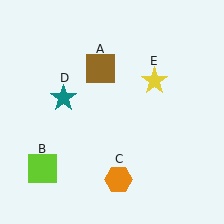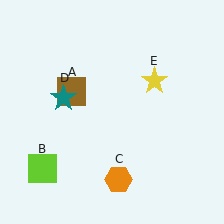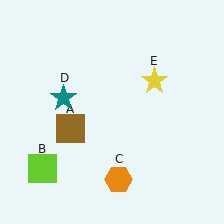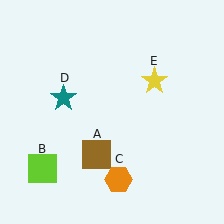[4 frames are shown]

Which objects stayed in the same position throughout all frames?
Lime square (object B) and orange hexagon (object C) and teal star (object D) and yellow star (object E) remained stationary.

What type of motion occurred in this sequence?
The brown square (object A) rotated counterclockwise around the center of the scene.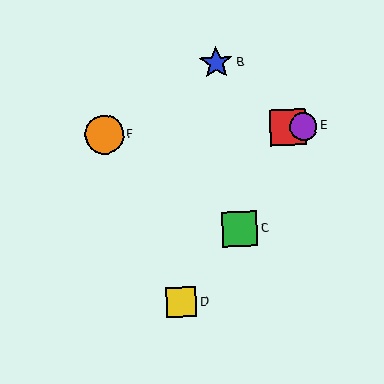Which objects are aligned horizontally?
Objects A, E, F are aligned horizontally.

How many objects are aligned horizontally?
3 objects (A, E, F) are aligned horizontally.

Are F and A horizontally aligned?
Yes, both are at y≈135.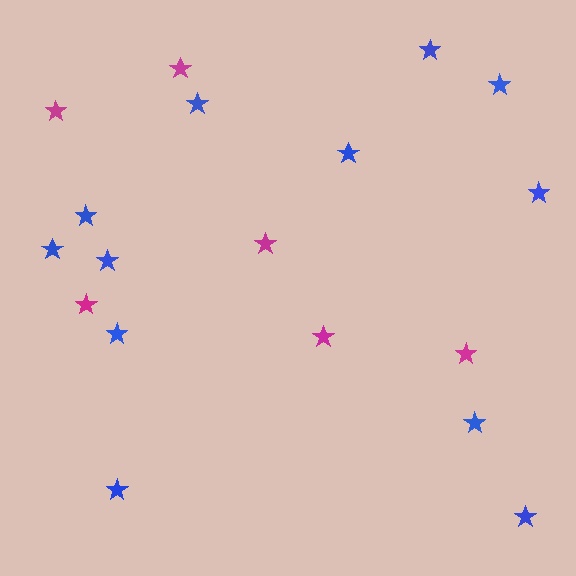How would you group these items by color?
There are 2 groups: one group of magenta stars (6) and one group of blue stars (12).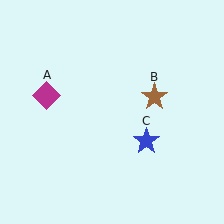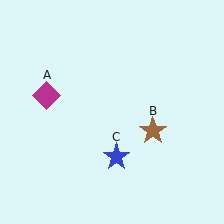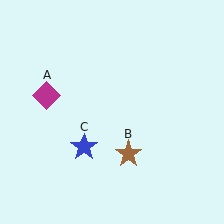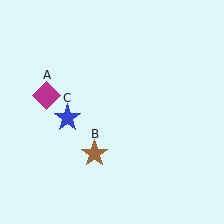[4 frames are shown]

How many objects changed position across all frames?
2 objects changed position: brown star (object B), blue star (object C).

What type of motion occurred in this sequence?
The brown star (object B), blue star (object C) rotated clockwise around the center of the scene.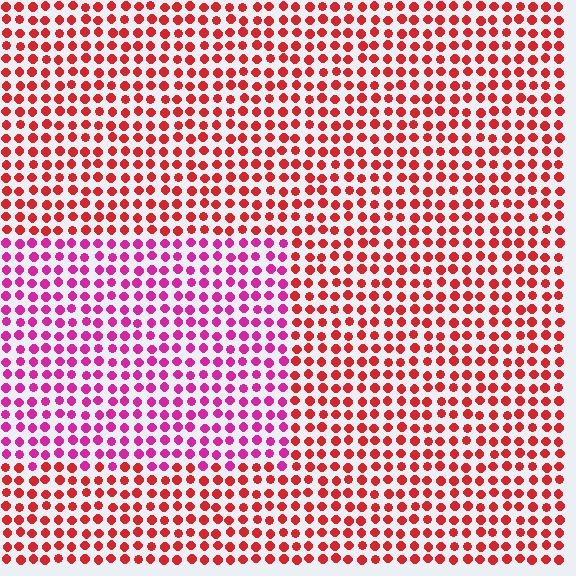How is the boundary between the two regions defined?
The boundary is defined purely by a slight shift in hue (about 41 degrees). Spacing, size, and orientation are identical on both sides.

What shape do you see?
I see a rectangle.